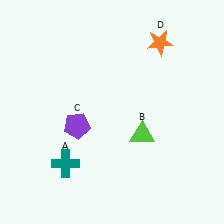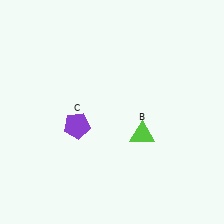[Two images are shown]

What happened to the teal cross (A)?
The teal cross (A) was removed in Image 2. It was in the bottom-left area of Image 1.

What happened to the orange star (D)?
The orange star (D) was removed in Image 2. It was in the top-right area of Image 1.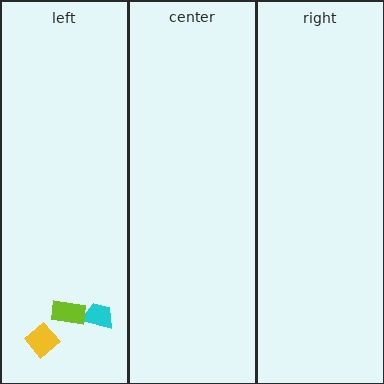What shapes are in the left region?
The yellow diamond, the cyan trapezoid, the lime rectangle.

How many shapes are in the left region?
3.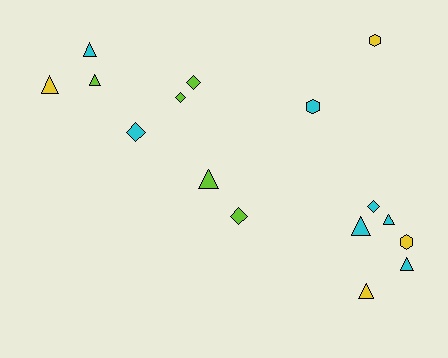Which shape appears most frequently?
Triangle, with 8 objects.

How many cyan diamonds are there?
There are 2 cyan diamonds.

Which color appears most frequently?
Cyan, with 7 objects.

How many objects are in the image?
There are 16 objects.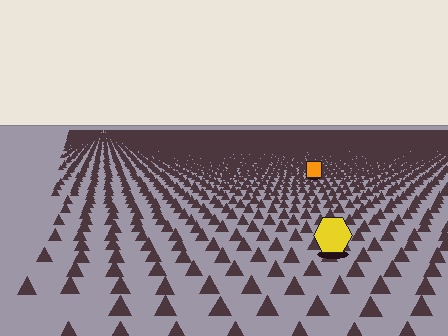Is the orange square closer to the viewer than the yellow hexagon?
No. The yellow hexagon is closer — you can tell from the texture gradient: the ground texture is coarser near it.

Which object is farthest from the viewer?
The orange square is farthest from the viewer. It appears smaller and the ground texture around it is denser.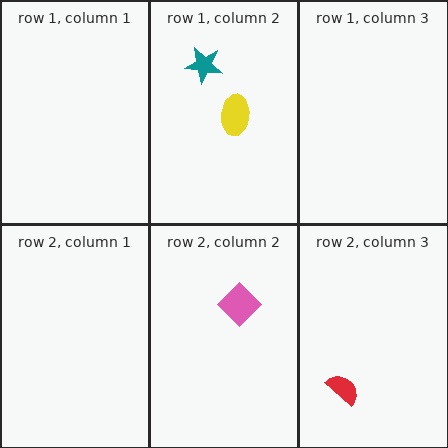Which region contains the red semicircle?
The row 2, column 3 region.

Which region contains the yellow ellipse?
The row 1, column 2 region.